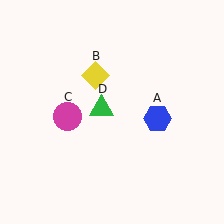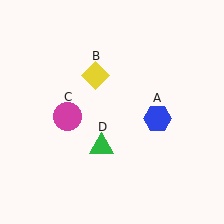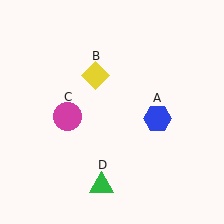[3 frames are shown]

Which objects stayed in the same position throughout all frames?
Blue hexagon (object A) and yellow diamond (object B) and magenta circle (object C) remained stationary.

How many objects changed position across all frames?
1 object changed position: green triangle (object D).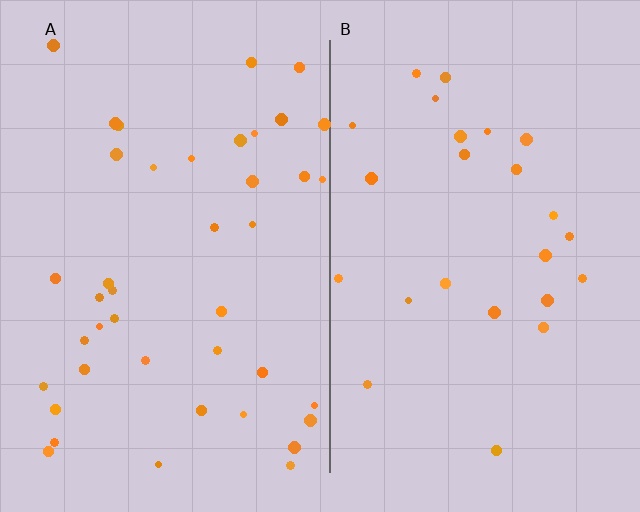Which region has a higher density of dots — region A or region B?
A (the left).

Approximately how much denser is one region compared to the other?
Approximately 1.6× — region A over region B.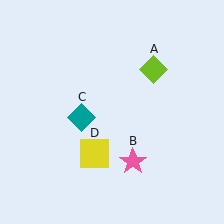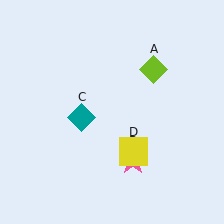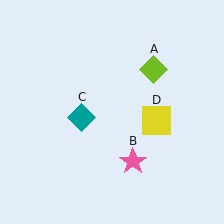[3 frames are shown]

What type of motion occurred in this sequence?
The yellow square (object D) rotated counterclockwise around the center of the scene.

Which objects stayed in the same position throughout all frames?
Lime diamond (object A) and pink star (object B) and teal diamond (object C) remained stationary.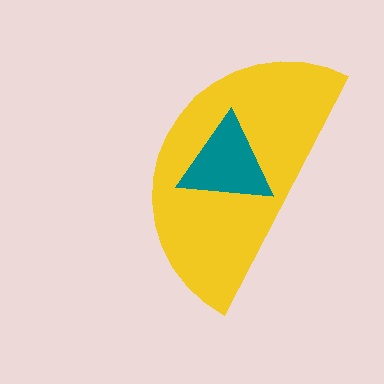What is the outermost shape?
The yellow semicircle.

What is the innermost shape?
The teal triangle.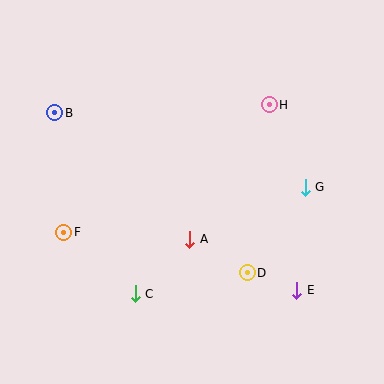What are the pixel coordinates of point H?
Point H is at (269, 105).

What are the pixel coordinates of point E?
Point E is at (297, 290).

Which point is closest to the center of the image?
Point A at (190, 239) is closest to the center.